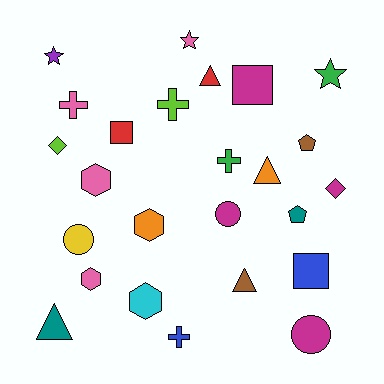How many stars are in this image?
There are 3 stars.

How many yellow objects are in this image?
There is 1 yellow object.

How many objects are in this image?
There are 25 objects.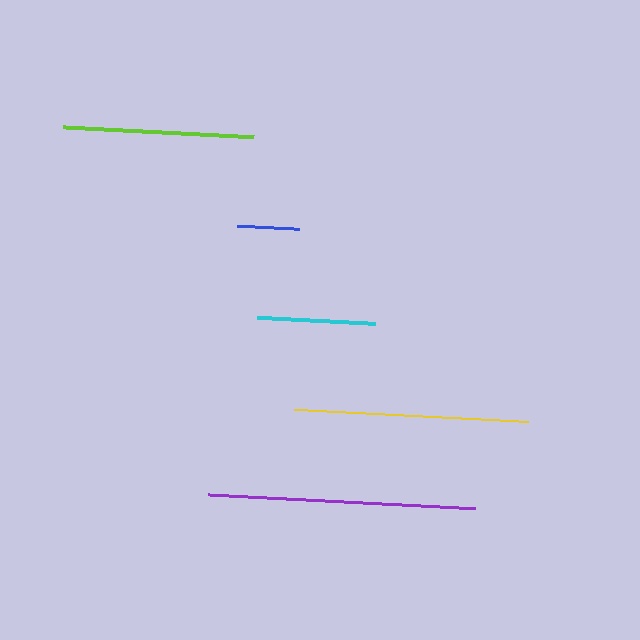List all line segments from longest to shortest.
From longest to shortest: purple, yellow, lime, cyan, blue.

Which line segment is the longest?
The purple line is the longest at approximately 268 pixels.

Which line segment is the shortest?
The blue line is the shortest at approximately 62 pixels.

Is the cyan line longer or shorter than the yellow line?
The yellow line is longer than the cyan line.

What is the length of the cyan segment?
The cyan segment is approximately 118 pixels long.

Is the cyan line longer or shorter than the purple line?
The purple line is longer than the cyan line.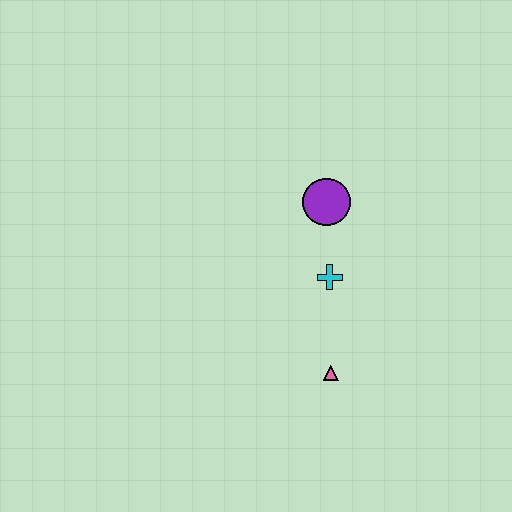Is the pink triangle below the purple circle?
Yes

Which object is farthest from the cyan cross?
The pink triangle is farthest from the cyan cross.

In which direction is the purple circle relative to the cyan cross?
The purple circle is above the cyan cross.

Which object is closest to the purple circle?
The cyan cross is closest to the purple circle.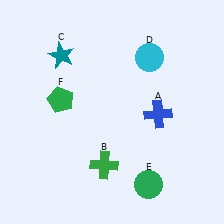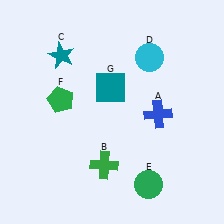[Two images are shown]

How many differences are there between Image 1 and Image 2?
There is 1 difference between the two images.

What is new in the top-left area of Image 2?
A teal square (G) was added in the top-left area of Image 2.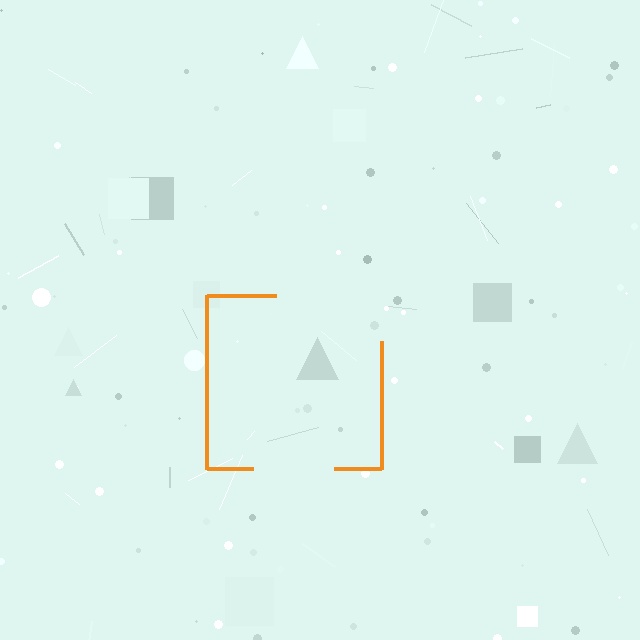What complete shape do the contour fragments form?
The contour fragments form a square.